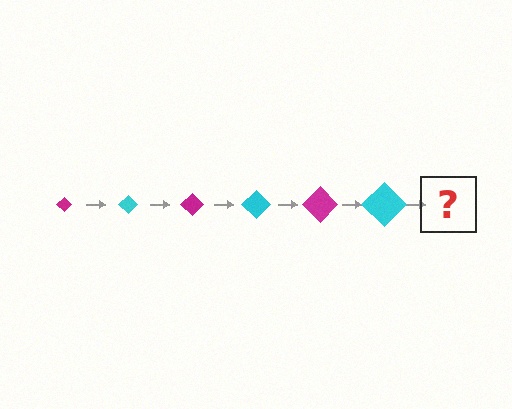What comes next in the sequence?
The next element should be a magenta diamond, larger than the previous one.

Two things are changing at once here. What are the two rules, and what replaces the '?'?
The two rules are that the diamond grows larger each step and the color cycles through magenta and cyan. The '?' should be a magenta diamond, larger than the previous one.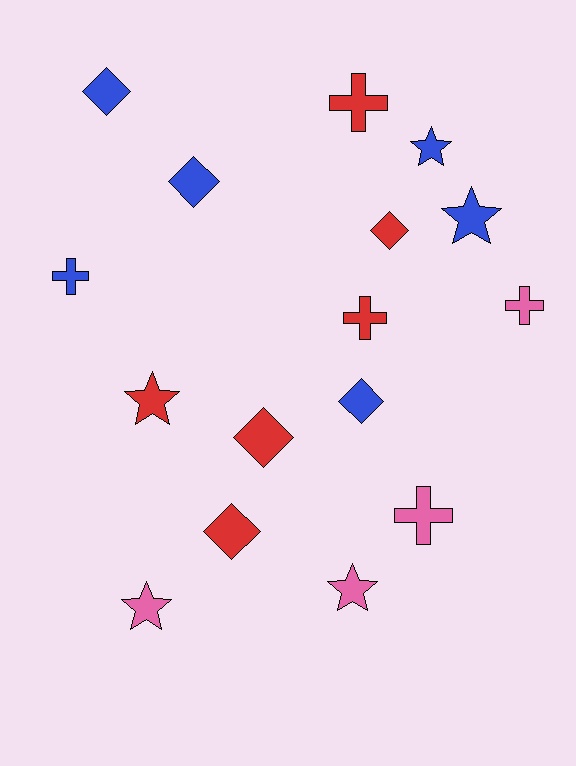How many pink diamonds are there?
There are no pink diamonds.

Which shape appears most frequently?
Diamond, with 6 objects.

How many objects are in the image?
There are 16 objects.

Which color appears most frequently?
Blue, with 6 objects.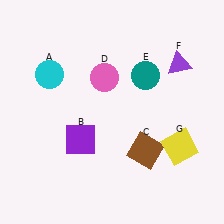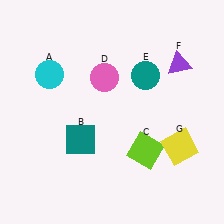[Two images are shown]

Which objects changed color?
B changed from purple to teal. C changed from brown to lime.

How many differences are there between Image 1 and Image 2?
There are 2 differences between the two images.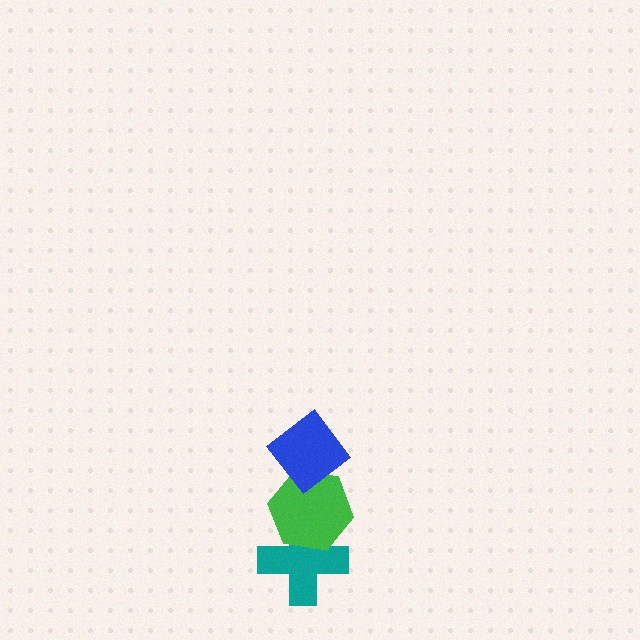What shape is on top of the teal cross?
The green hexagon is on top of the teal cross.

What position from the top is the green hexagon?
The green hexagon is 2nd from the top.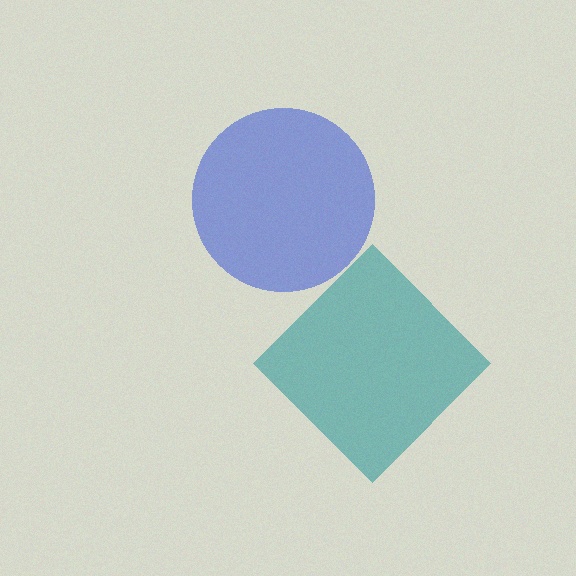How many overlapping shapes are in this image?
There are 2 overlapping shapes in the image.